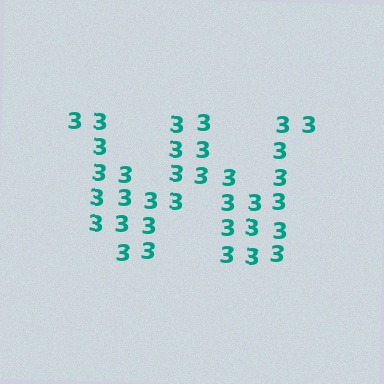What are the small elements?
The small elements are digit 3's.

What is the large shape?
The large shape is the letter W.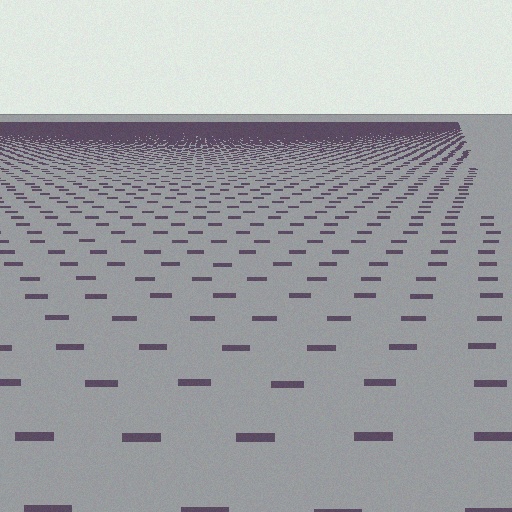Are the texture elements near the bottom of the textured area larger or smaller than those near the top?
Larger. Near the bottom, elements are closer to the viewer and appear at a bigger on-screen size.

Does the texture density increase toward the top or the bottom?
Density increases toward the top.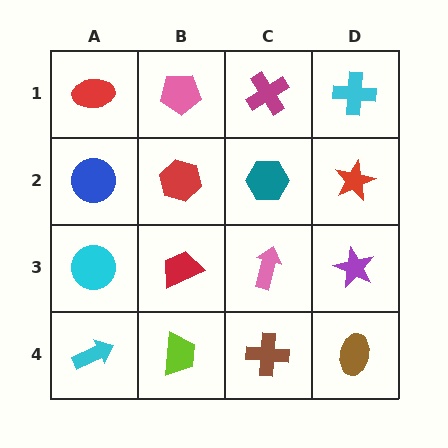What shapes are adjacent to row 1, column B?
A red hexagon (row 2, column B), a red ellipse (row 1, column A), a magenta cross (row 1, column C).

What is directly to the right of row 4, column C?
A brown ellipse.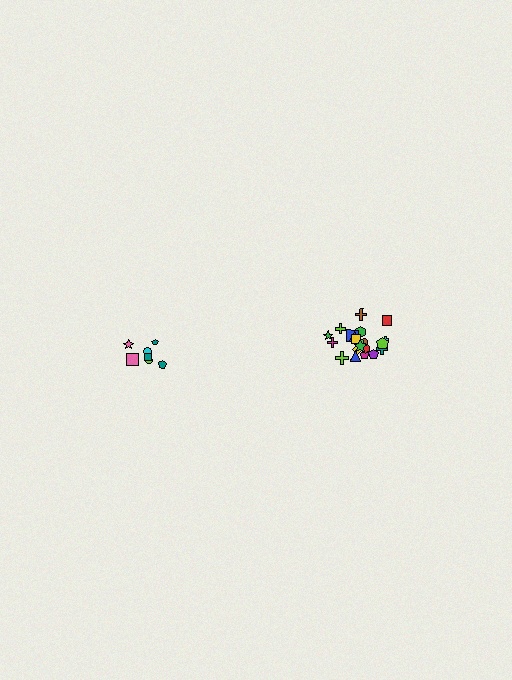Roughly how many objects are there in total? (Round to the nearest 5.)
Roughly 30 objects in total.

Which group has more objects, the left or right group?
The right group.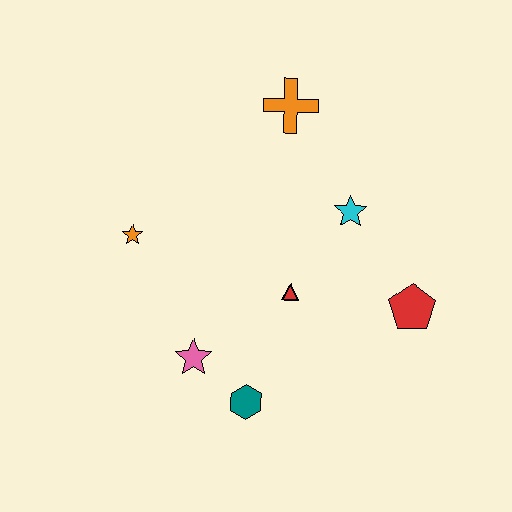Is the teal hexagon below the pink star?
Yes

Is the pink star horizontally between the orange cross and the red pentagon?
No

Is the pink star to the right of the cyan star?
No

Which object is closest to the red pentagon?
The cyan star is closest to the red pentagon.